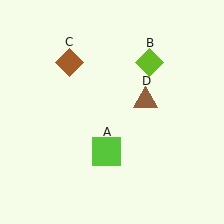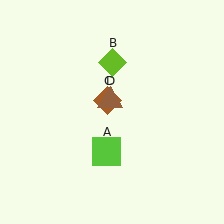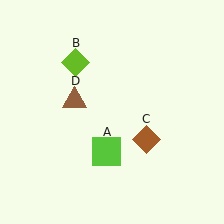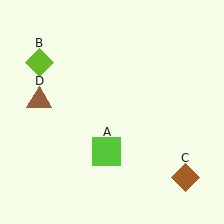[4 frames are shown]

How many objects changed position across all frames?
3 objects changed position: lime diamond (object B), brown diamond (object C), brown triangle (object D).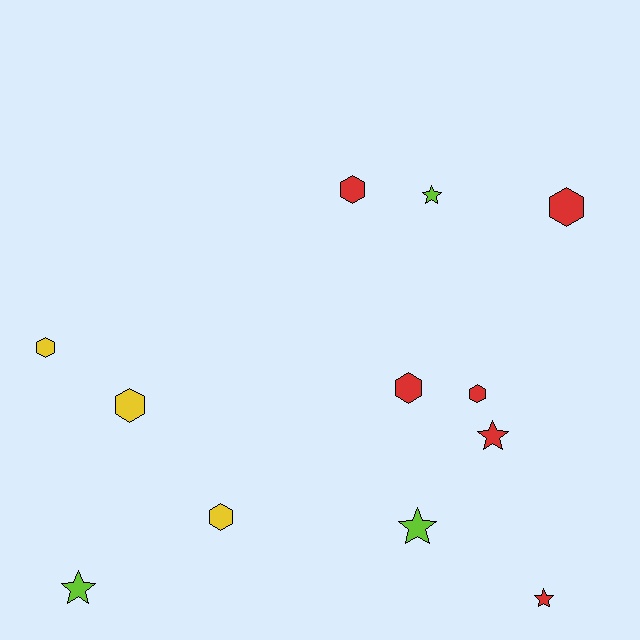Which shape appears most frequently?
Hexagon, with 7 objects.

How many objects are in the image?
There are 12 objects.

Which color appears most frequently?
Red, with 6 objects.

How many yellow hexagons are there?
There are 3 yellow hexagons.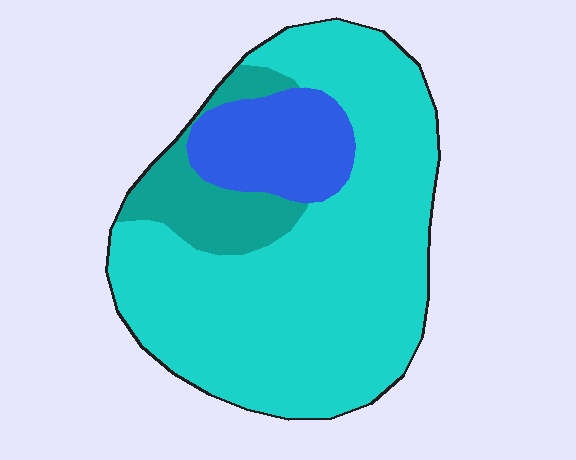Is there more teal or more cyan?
Cyan.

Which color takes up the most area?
Cyan, at roughly 70%.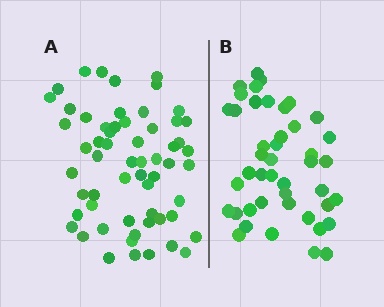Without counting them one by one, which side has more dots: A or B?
Region A (the left region) has more dots.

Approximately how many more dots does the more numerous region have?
Region A has approximately 15 more dots than region B.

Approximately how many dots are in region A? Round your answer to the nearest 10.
About 60 dots. (The exact count is 59, which rounds to 60.)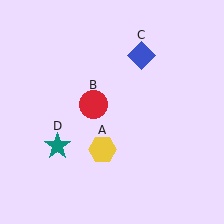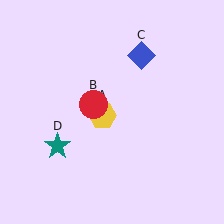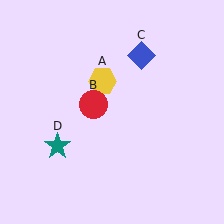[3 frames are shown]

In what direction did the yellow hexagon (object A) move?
The yellow hexagon (object A) moved up.